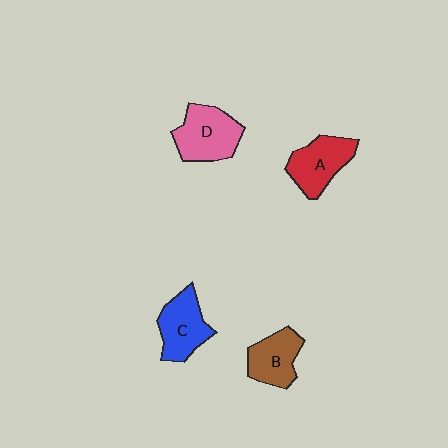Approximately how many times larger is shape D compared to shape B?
Approximately 1.3 times.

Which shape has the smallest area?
Shape B (brown).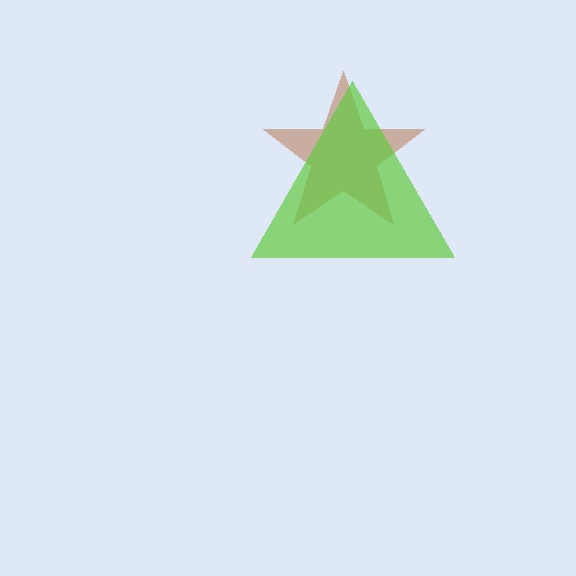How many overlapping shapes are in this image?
There are 2 overlapping shapes in the image.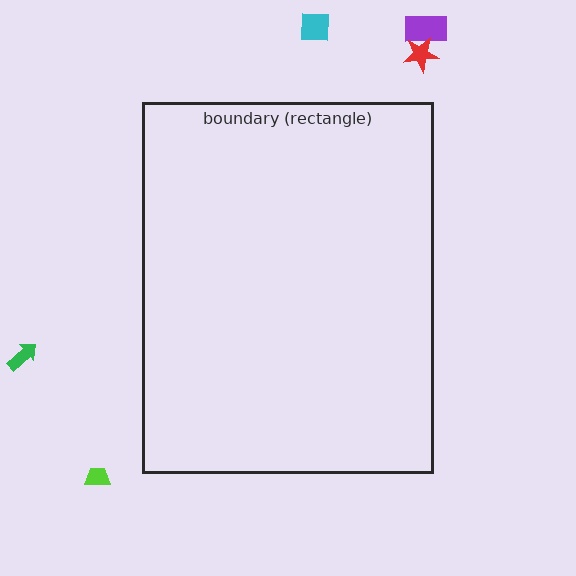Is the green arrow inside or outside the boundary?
Outside.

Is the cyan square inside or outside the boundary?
Outside.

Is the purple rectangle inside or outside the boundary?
Outside.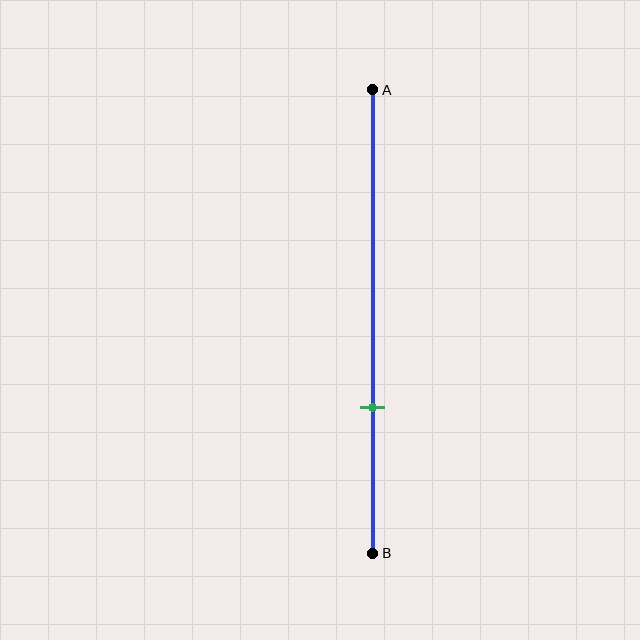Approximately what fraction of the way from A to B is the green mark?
The green mark is approximately 70% of the way from A to B.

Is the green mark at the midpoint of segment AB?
No, the mark is at about 70% from A, not at the 50% midpoint.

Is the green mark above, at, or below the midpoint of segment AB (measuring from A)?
The green mark is below the midpoint of segment AB.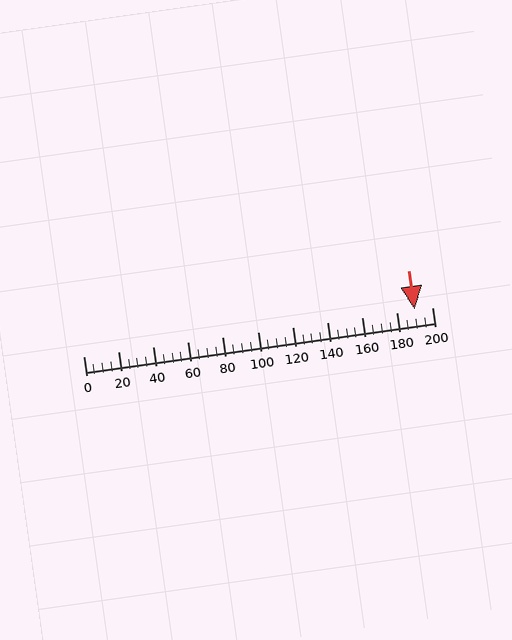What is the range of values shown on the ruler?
The ruler shows values from 0 to 200.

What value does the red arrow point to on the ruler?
The red arrow points to approximately 190.